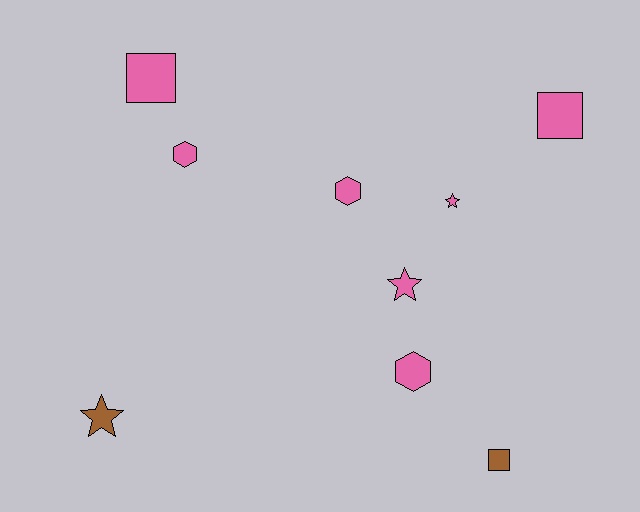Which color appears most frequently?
Pink, with 7 objects.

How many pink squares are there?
There are 2 pink squares.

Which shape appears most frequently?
Square, with 3 objects.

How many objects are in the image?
There are 9 objects.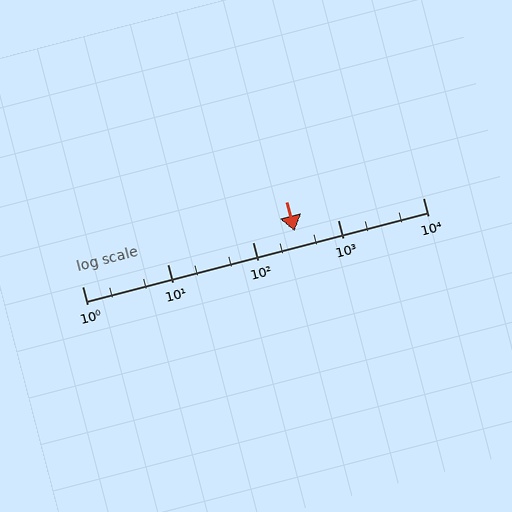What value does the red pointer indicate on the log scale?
The pointer indicates approximately 310.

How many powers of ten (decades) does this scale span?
The scale spans 4 decades, from 1 to 10000.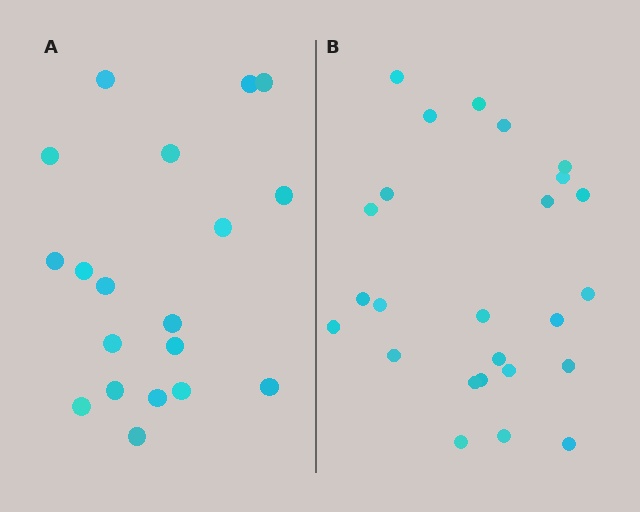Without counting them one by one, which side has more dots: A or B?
Region B (the right region) has more dots.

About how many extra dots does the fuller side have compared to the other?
Region B has about 6 more dots than region A.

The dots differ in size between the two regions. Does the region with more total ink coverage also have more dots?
No. Region A has more total ink coverage because its dots are larger, but region B actually contains more individual dots. Total area can be misleading — the number of items is what matters here.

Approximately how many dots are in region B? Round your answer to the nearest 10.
About 20 dots. (The exact count is 25, which rounds to 20.)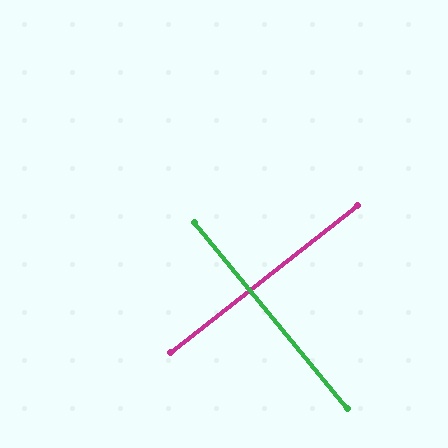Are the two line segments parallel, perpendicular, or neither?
Perpendicular — they meet at approximately 89°.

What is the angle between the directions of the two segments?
Approximately 89 degrees.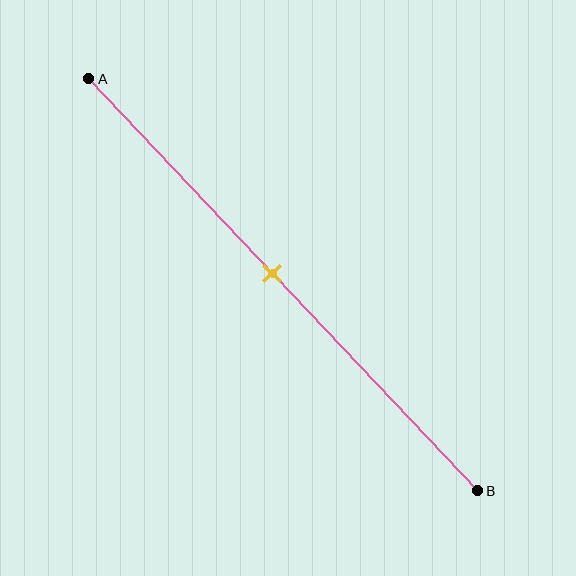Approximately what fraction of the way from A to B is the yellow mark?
The yellow mark is approximately 45% of the way from A to B.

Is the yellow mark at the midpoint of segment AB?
Yes, the mark is approximately at the midpoint.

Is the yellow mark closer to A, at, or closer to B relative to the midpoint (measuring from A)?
The yellow mark is approximately at the midpoint of segment AB.